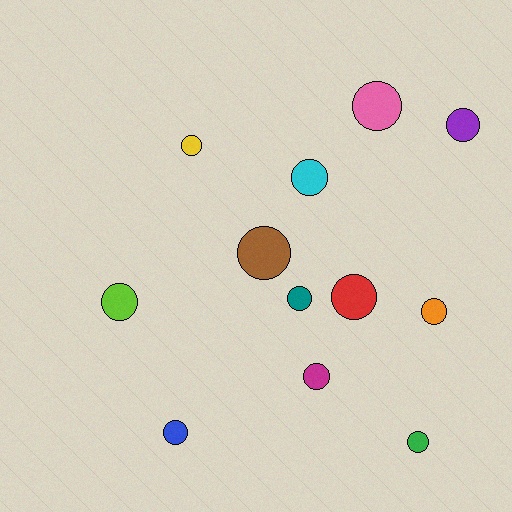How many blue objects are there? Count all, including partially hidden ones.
There is 1 blue object.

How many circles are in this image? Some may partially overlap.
There are 12 circles.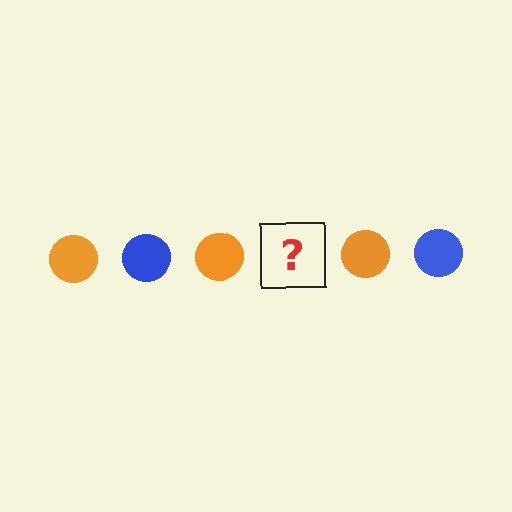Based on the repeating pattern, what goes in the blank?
The blank should be a blue circle.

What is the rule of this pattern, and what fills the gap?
The rule is that the pattern cycles through orange, blue circles. The gap should be filled with a blue circle.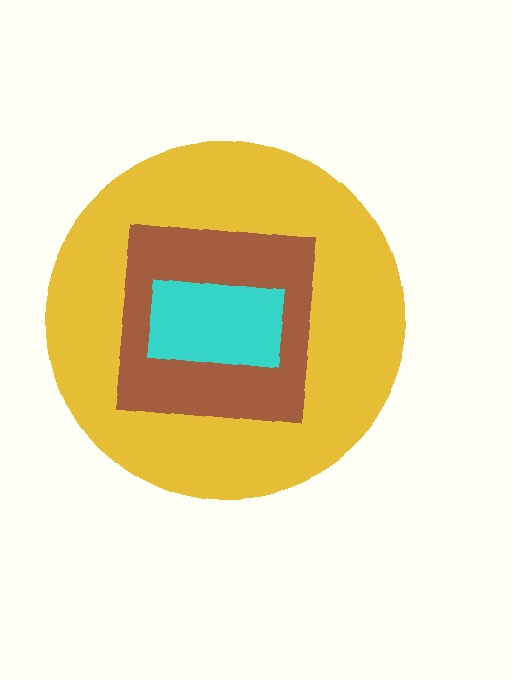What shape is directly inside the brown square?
The cyan rectangle.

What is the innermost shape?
The cyan rectangle.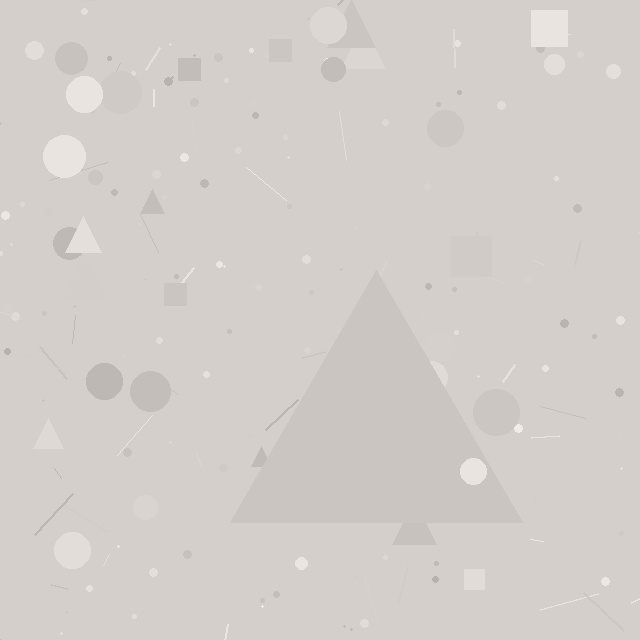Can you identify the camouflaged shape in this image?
The camouflaged shape is a triangle.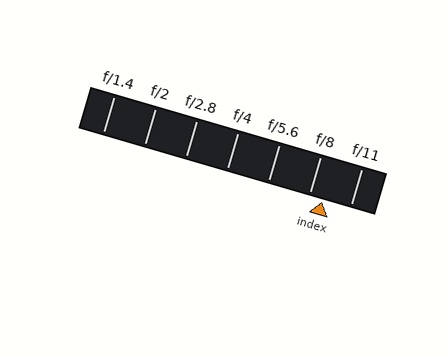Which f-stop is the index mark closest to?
The index mark is closest to f/8.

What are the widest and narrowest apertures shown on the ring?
The widest aperture shown is f/1.4 and the narrowest is f/11.